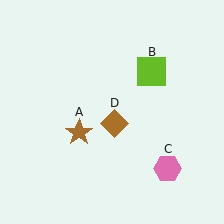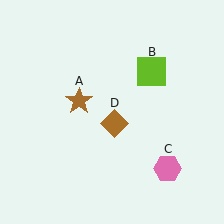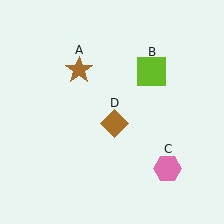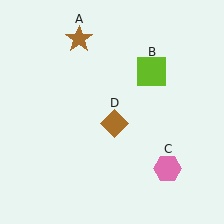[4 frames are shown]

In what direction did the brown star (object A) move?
The brown star (object A) moved up.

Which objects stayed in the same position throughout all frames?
Lime square (object B) and pink hexagon (object C) and brown diamond (object D) remained stationary.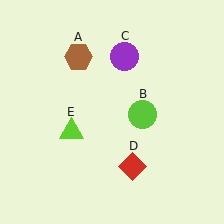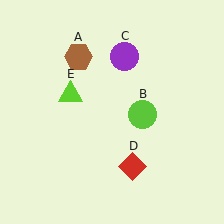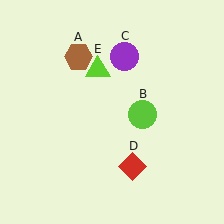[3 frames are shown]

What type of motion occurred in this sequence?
The lime triangle (object E) rotated clockwise around the center of the scene.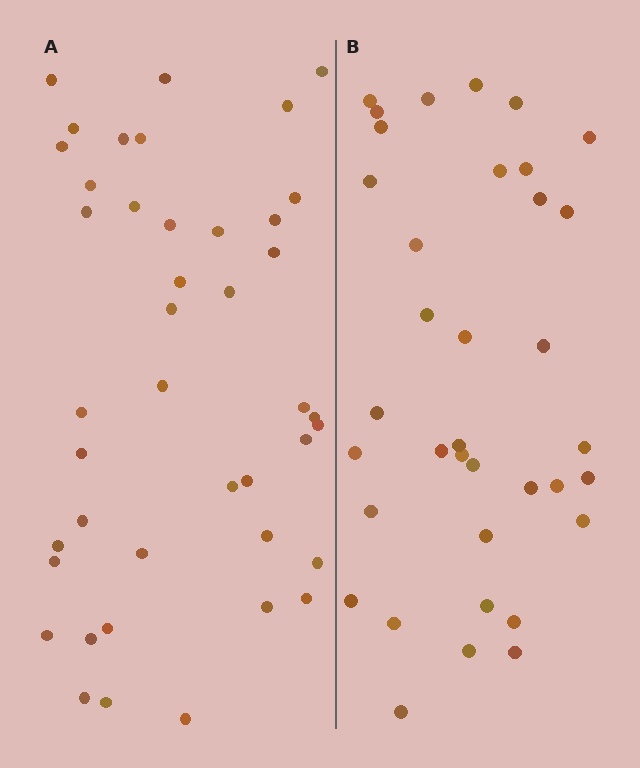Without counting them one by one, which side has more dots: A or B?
Region A (the left region) has more dots.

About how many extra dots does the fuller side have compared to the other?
Region A has about 6 more dots than region B.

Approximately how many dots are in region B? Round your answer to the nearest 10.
About 40 dots. (The exact count is 36, which rounds to 40.)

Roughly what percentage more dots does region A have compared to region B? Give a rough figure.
About 15% more.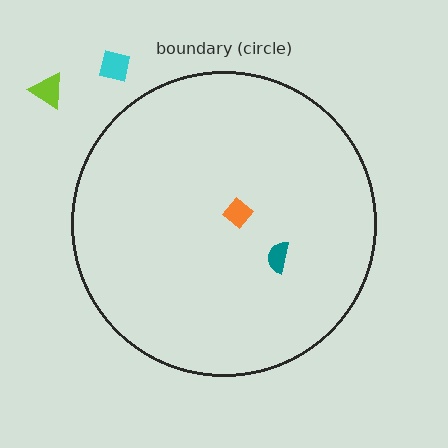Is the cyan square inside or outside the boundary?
Outside.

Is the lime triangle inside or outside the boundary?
Outside.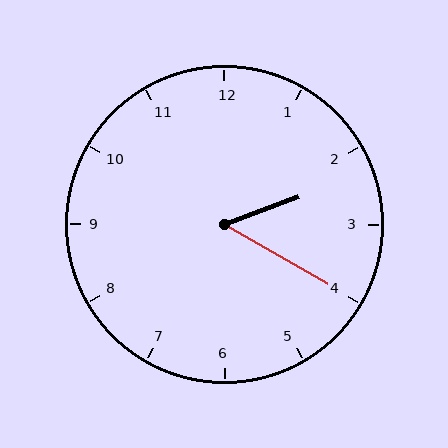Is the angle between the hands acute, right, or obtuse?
It is acute.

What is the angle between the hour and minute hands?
Approximately 50 degrees.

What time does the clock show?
2:20.